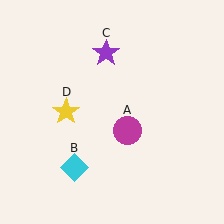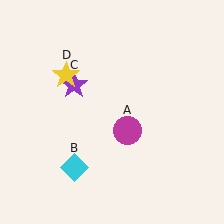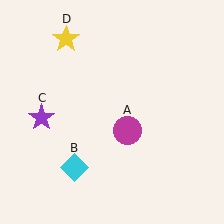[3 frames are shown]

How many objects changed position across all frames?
2 objects changed position: purple star (object C), yellow star (object D).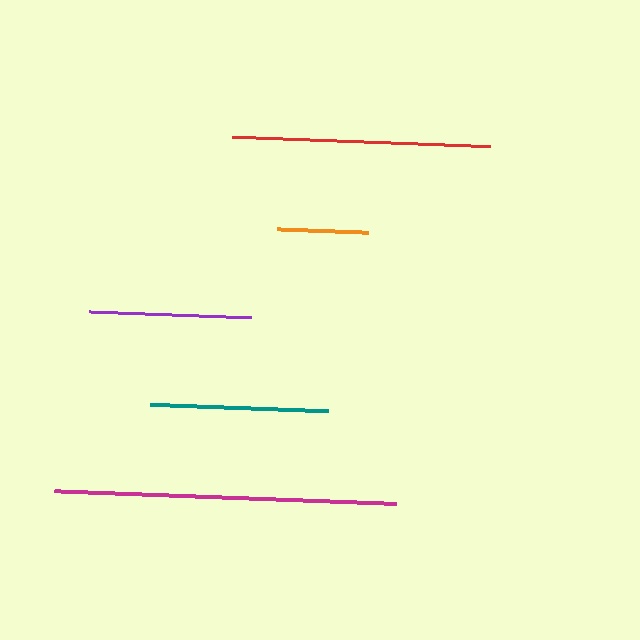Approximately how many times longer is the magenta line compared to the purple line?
The magenta line is approximately 2.1 times the length of the purple line.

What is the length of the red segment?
The red segment is approximately 258 pixels long.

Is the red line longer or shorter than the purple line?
The red line is longer than the purple line.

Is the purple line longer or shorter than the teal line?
The teal line is longer than the purple line.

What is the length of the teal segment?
The teal segment is approximately 178 pixels long.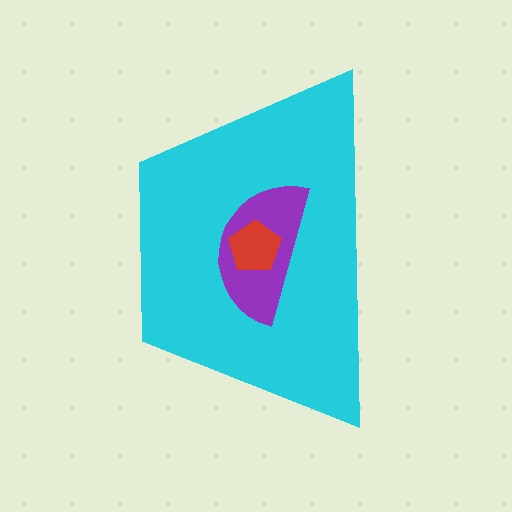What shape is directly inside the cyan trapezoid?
The purple semicircle.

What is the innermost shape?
The red pentagon.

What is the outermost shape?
The cyan trapezoid.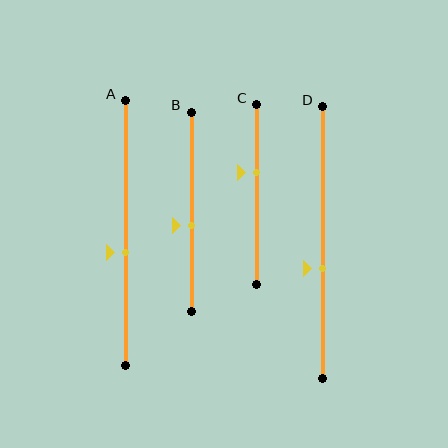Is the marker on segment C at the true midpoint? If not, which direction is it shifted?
No, the marker on segment C is shifted upward by about 12% of the segment length.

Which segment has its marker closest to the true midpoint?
Segment B has its marker closest to the true midpoint.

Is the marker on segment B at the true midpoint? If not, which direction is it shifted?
No, the marker on segment B is shifted downward by about 7% of the segment length.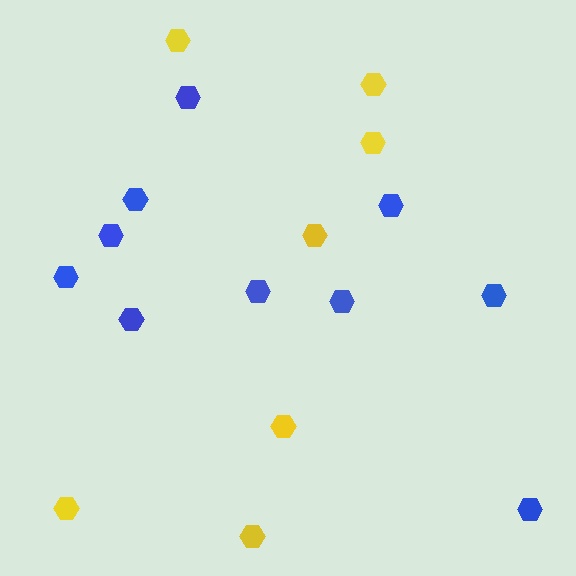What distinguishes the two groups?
There are 2 groups: one group of blue hexagons (10) and one group of yellow hexagons (7).